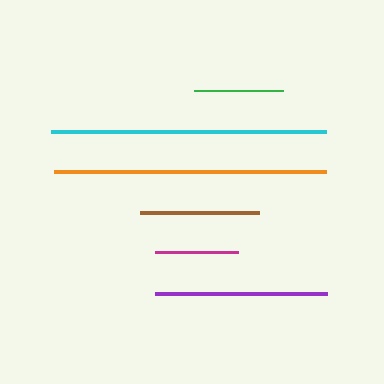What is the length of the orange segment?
The orange segment is approximately 272 pixels long.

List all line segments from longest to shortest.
From longest to shortest: cyan, orange, purple, brown, green, magenta.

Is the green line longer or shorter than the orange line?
The orange line is longer than the green line.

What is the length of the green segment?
The green segment is approximately 89 pixels long.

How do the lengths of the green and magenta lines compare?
The green and magenta lines are approximately the same length.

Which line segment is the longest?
The cyan line is the longest at approximately 274 pixels.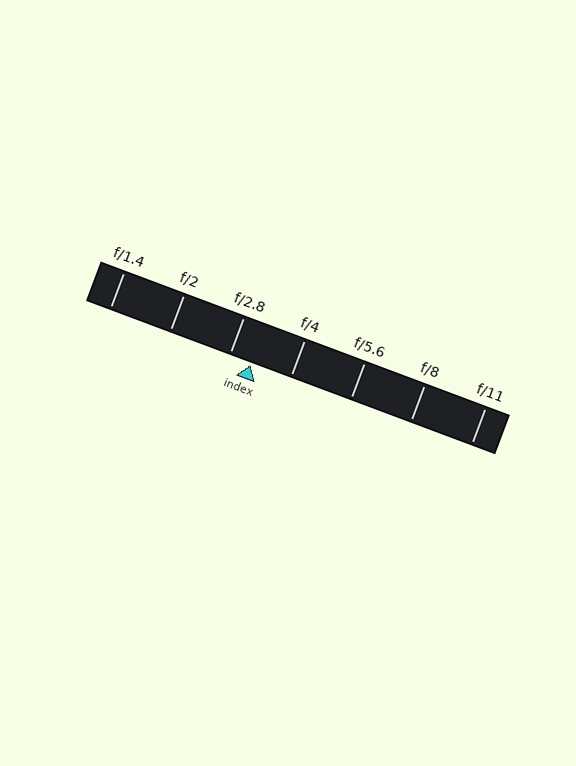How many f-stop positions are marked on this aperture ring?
There are 7 f-stop positions marked.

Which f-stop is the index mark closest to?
The index mark is closest to f/2.8.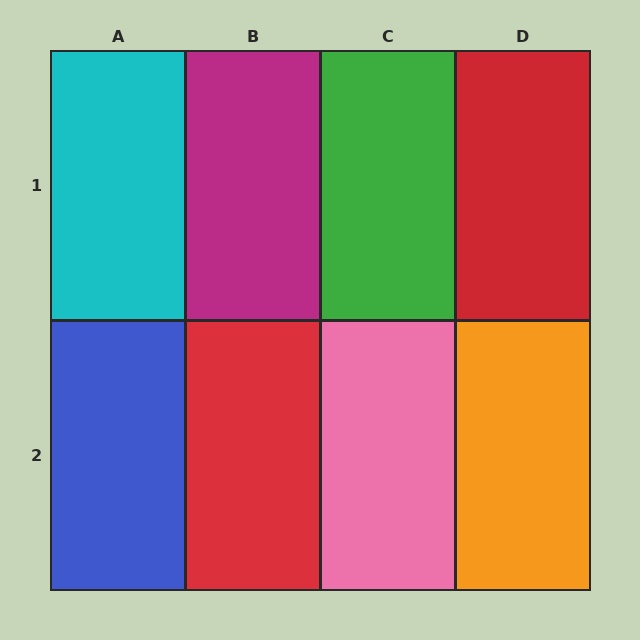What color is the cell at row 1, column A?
Cyan.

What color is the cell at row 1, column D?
Red.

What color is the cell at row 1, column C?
Green.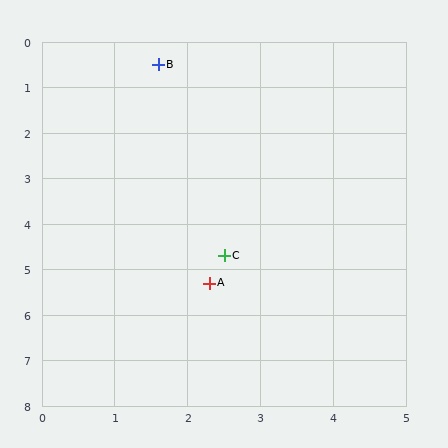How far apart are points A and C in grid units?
Points A and C are about 0.6 grid units apart.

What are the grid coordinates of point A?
Point A is at approximately (2.3, 5.3).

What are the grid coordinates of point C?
Point C is at approximately (2.5, 4.7).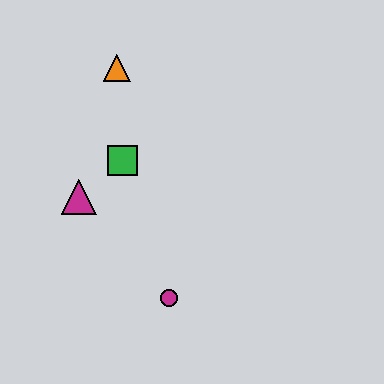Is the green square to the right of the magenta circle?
No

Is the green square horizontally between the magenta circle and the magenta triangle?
Yes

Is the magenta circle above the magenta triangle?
No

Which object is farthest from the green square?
The magenta circle is farthest from the green square.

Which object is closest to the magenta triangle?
The green square is closest to the magenta triangle.